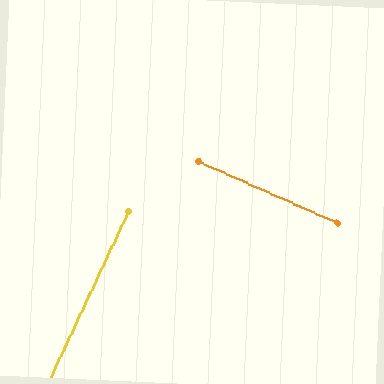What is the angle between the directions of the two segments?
Approximately 89 degrees.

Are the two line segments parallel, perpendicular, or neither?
Perpendicular — they meet at approximately 89°.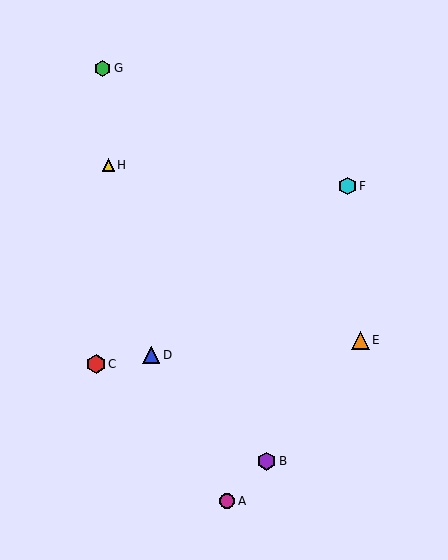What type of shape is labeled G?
Shape G is a green hexagon.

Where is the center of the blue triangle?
The center of the blue triangle is at (151, 355).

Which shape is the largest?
The red hexagon (labeled C) is the largest.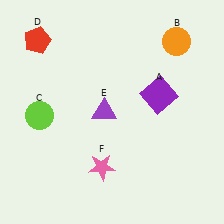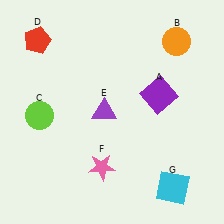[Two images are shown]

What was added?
A cyan square (G) was added in Image 2.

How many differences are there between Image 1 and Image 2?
There is 1 difference between the two images.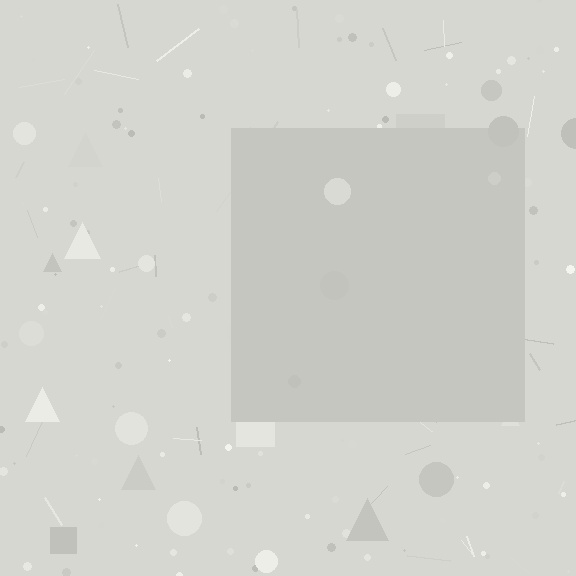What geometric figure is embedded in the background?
A square is embedded in the background.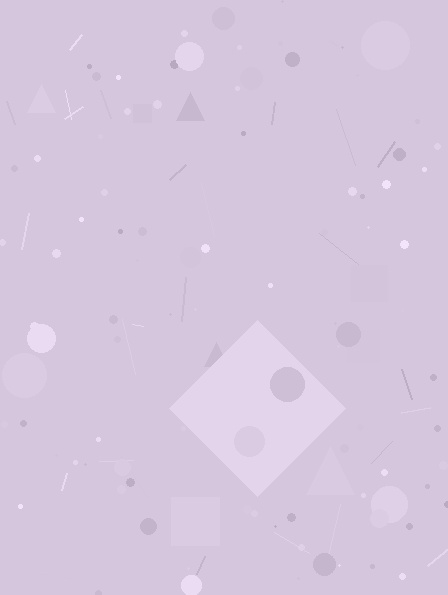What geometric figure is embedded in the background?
A diamond is embedded in the background.